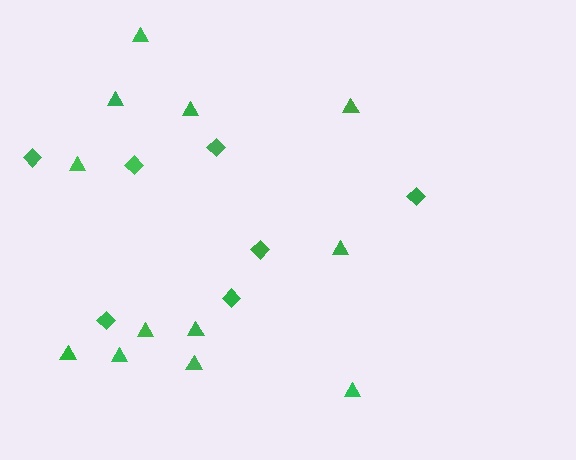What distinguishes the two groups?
There are 2 groups: one group of triangles (12) and one group of diamonds (7).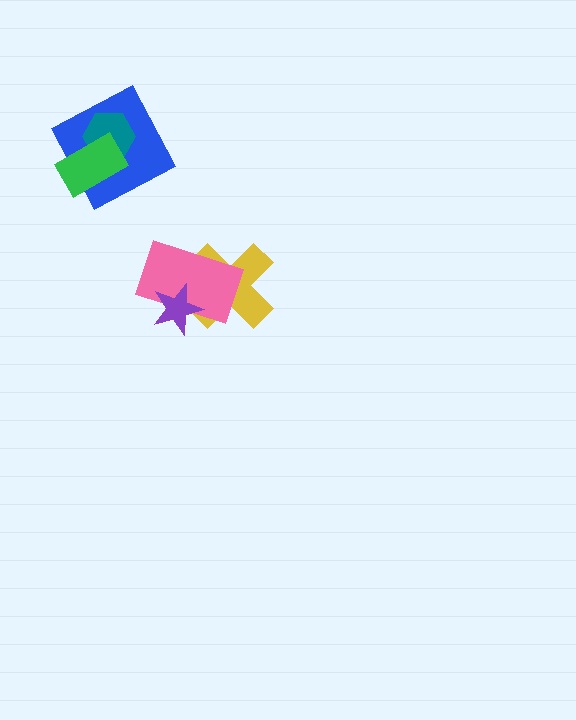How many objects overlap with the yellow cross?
2 objects overlap with the yellow cross.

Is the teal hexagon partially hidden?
Yes, it is partially covered by another shape.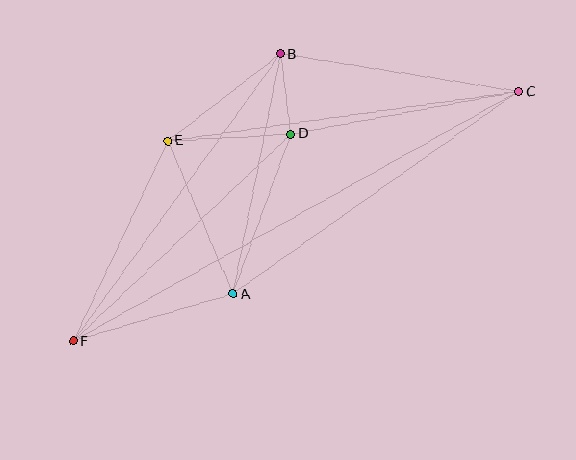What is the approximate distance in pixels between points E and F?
The distance between E and F is approximately 221 pixels.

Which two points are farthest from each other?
Points C and F are farthest from each other.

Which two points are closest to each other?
Points B and D are closest to each other.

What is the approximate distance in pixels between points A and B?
The distance between A and B is approximately 244 pixels.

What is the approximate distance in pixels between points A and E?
The distance between A and E is approximately 166 pixels.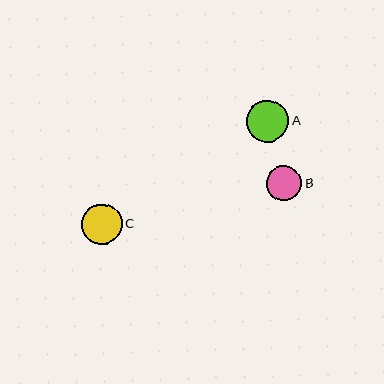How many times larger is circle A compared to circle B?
Circle A is approximately 1.2 times the size of circle B.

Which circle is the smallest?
Circle B is the smallest with a size of approximately 35 pixels.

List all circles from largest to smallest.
From largest to smallest: A, C, B.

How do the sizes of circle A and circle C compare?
Circle A and circle C are approximately the same size.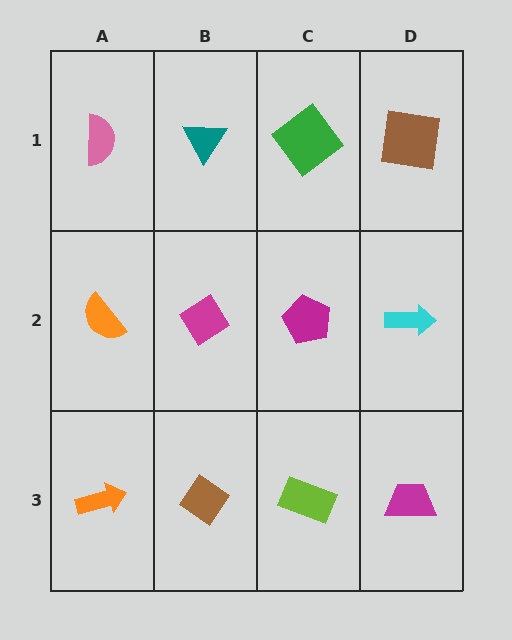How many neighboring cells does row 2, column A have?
3.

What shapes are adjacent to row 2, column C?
A green diamond (row 1, column C), a lime rectangle (row 3, column C), a magenta diamond (row 2, column B), a cyan arrow (row 2, column D).